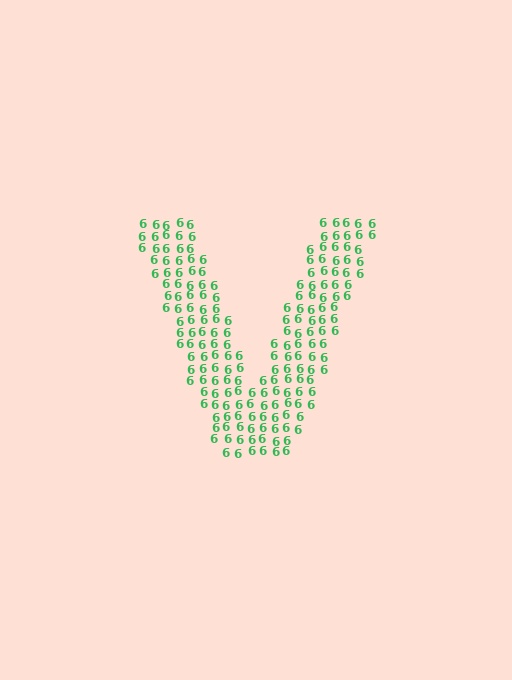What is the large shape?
The large shape is the letter V.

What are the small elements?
The small elements are digit 6's.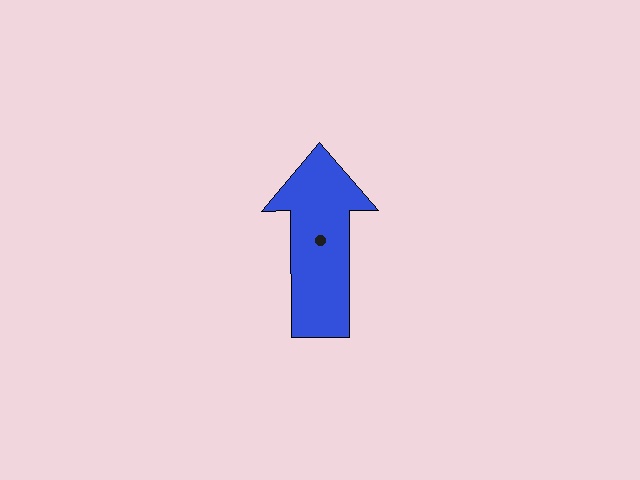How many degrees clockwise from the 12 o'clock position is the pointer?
Approximately 360 degrees.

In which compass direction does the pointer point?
North.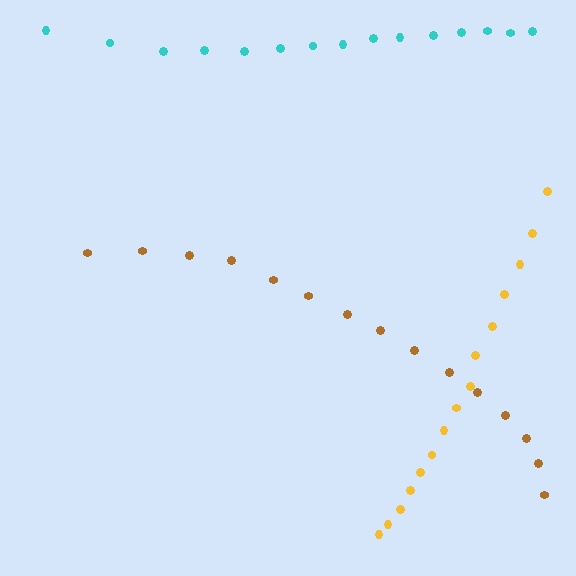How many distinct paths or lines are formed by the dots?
There are 3 distinct paths.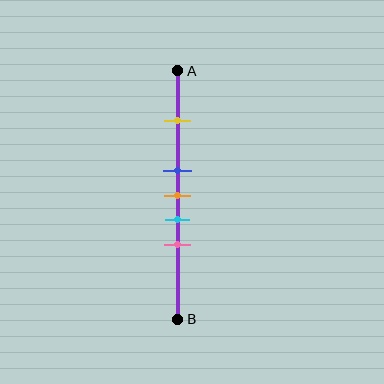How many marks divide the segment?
There are 5 marks dividing the segment.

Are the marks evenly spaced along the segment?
No, the marks are not evenly spaced.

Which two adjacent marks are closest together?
The blue and orange marks are the closest adjacent pair.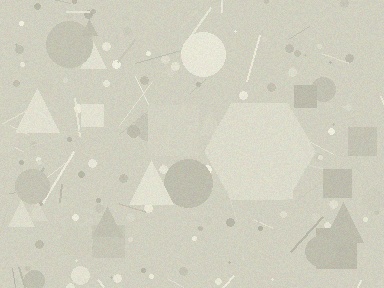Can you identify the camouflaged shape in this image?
The camouflaged shape is a hexagon.